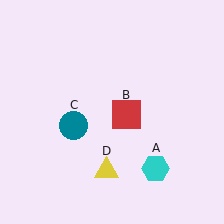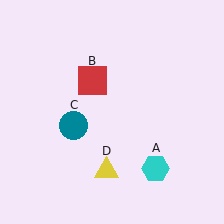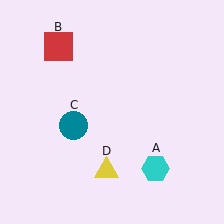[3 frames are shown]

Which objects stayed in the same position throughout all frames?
Cyan hexagon (object A) and teal circle (object C) and yellow triangle (object D) remained stationary.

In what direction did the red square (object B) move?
The red square (object B) moved up and to the left.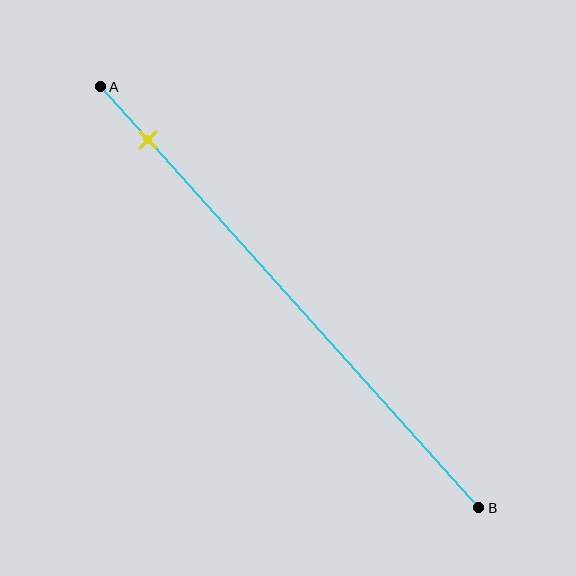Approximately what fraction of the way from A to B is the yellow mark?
The yellow mark is approximately 15% of the way from A to B.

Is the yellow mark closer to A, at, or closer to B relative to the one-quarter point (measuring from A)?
The yellow mark is closer to point A than the one-quarter point of segment AB.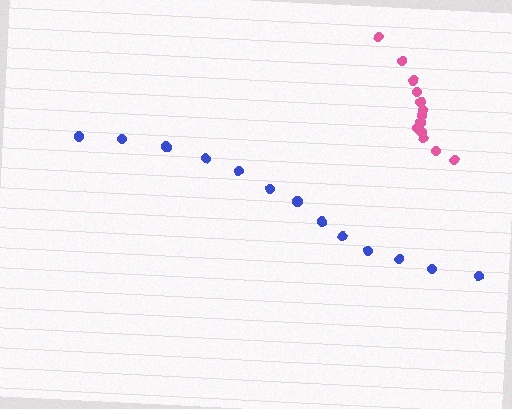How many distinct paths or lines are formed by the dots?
There are 2 distinct paths.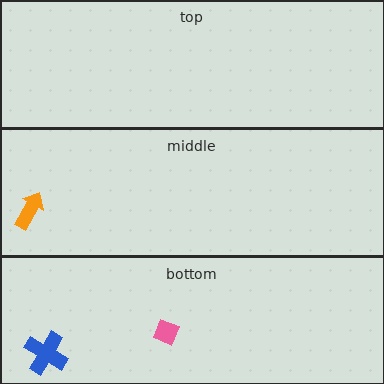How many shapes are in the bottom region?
2.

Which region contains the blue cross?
The bottom region.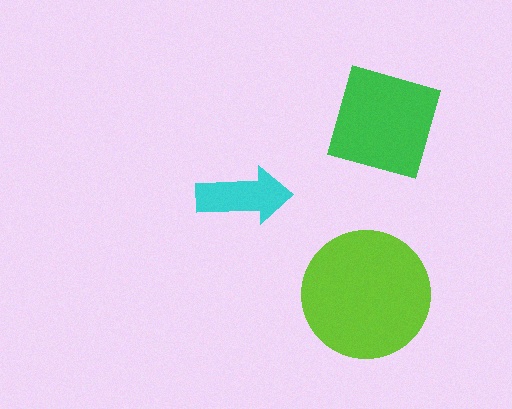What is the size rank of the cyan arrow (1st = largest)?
3rd.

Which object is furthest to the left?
The cyan arrow is leftmost.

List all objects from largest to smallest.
The lime circle, the green square, the cyan arrow.